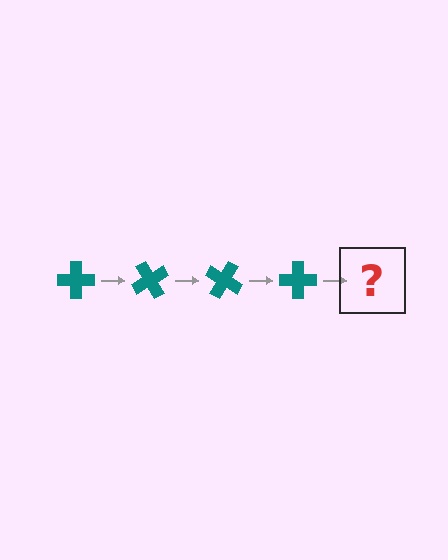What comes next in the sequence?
The next element should be a teal cross rotated 240 degrees.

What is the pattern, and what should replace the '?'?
The pattern is that the cross rotates 60 degrees each step. The '?' should be a teal cross rotated 240 degrees.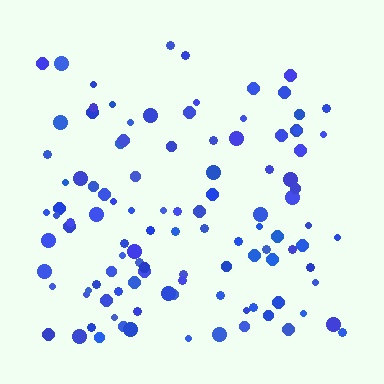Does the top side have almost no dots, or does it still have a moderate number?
Still a moderate number, just noticeably fewer than the bottom.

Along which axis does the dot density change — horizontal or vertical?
Vertical.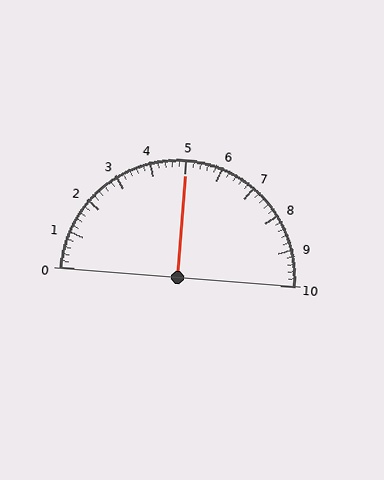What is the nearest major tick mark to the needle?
The nearest major tick mark is 5.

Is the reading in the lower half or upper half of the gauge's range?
The reading is in the upper half of the range (0 to 10).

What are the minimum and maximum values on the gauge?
The gauge ranges from 0 to 10.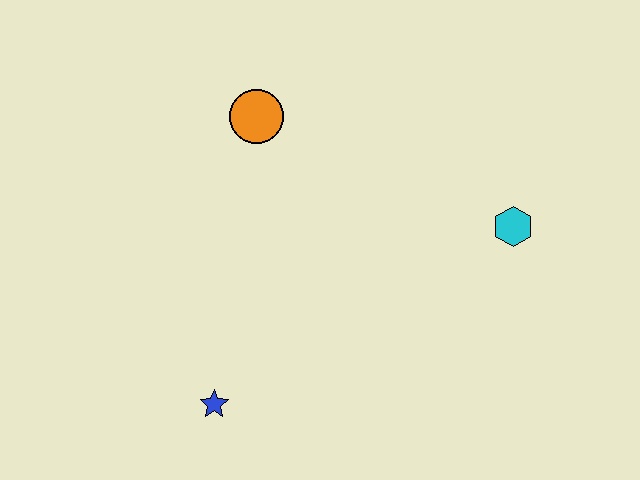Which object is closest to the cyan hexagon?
The orange circle is closest to the cyan hexagon.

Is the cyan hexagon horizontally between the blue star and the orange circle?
No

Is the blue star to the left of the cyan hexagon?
Yes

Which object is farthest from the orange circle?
The blue star is farthest from the orange circle.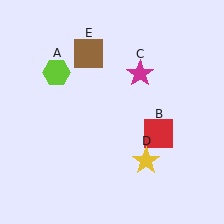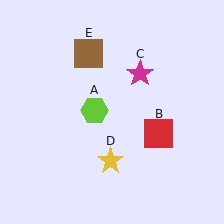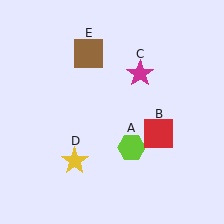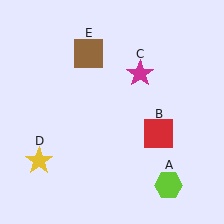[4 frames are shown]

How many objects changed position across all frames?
2 objects changed position: lime hexagon (object A), yellow star (object D).